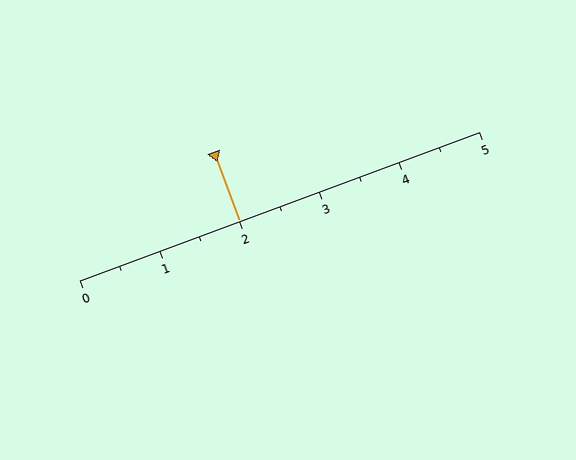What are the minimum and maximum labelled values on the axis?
The axis runs from 0 to 5.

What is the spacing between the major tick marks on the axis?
The major ticks are spaced 1 apart.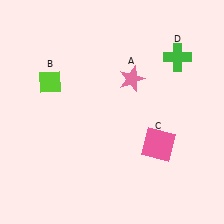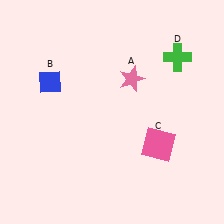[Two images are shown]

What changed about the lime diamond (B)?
In Image 1, B is lime. In Image 2, it changed to blue.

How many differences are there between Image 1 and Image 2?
There is 1 difference between the two images.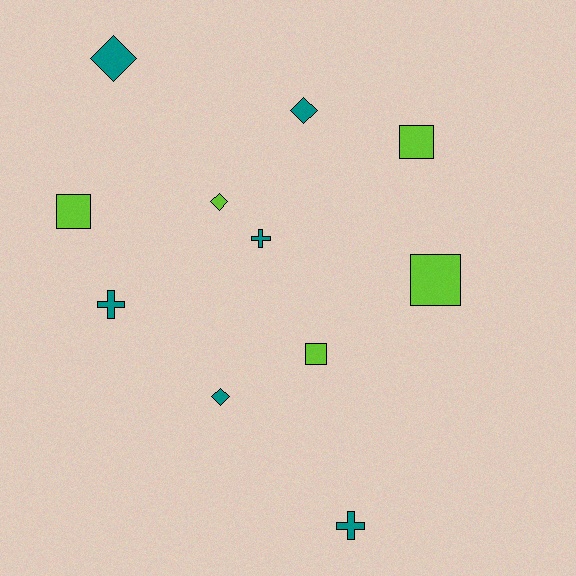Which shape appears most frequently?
Diamond, with 4 objects.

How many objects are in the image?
There are 11 objects.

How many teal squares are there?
There are no teal squares.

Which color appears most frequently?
Teal, with 6 objects.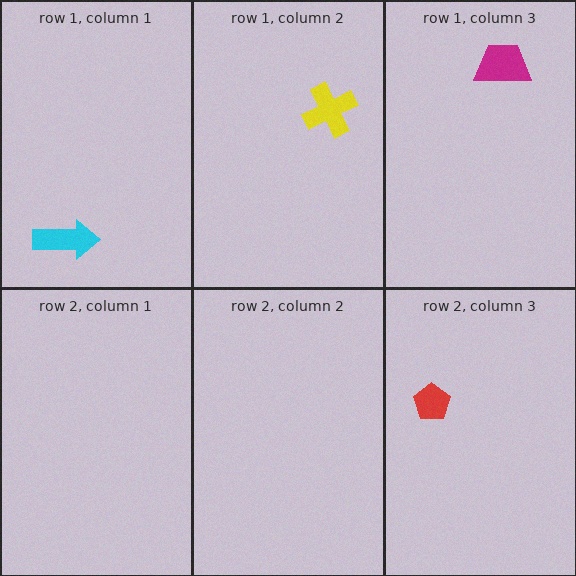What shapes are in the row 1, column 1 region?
The cyan arrow.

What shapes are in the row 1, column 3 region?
The magenta trapezoid.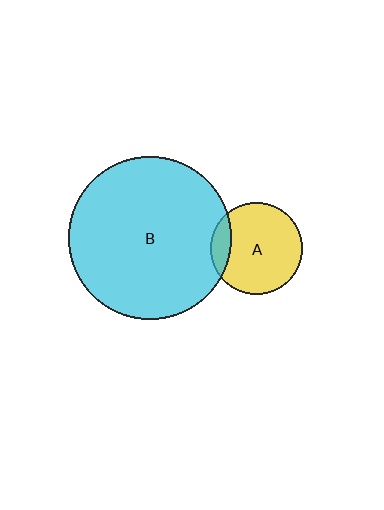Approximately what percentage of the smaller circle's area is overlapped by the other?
Approximately 15%.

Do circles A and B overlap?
Yes.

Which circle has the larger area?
Circle B (cyan).